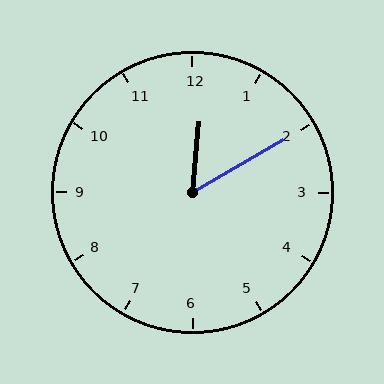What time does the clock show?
12:10.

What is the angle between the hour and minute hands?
Approximately 55 degrees.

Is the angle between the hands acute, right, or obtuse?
It is acute.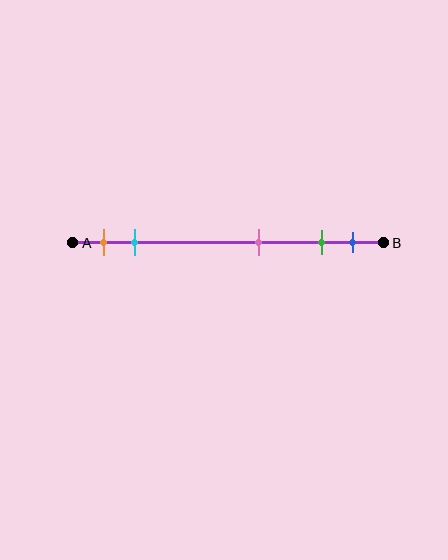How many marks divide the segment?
There are 5 marks dividing the segment.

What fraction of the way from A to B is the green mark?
The green mark is approximately 80% (0.8) of the way from A to B.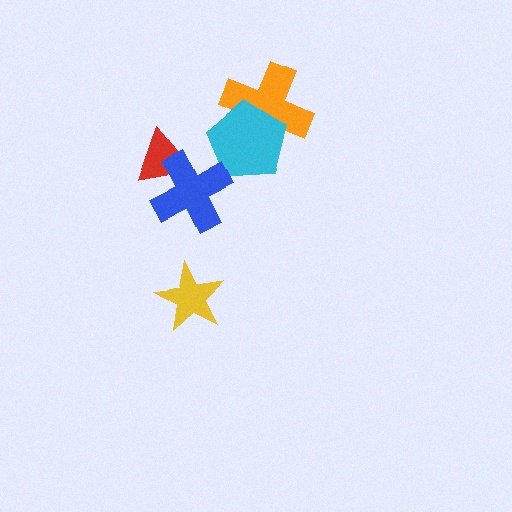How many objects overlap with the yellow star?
0 objects overlap with the yellow star.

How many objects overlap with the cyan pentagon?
1 object overlaps with the cyan pentagon.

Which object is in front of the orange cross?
The cyan pentagon is in front of the orange cross.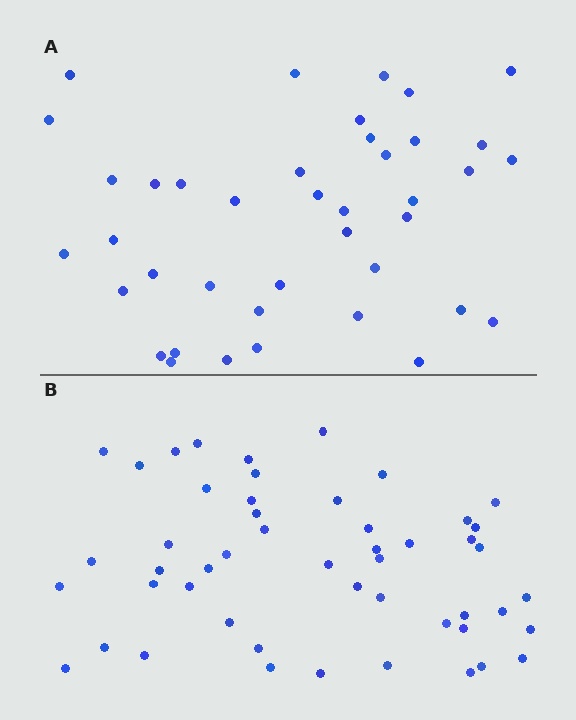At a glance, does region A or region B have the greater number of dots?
Region B (the bottom region) has more dots.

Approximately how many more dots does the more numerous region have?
Region B has roughly 10 or so more dots than region A.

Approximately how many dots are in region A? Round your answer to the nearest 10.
About 40 dots.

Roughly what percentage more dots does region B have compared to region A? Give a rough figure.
About 25% more.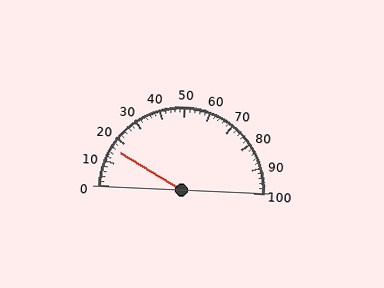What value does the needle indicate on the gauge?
The needle indicates approximately 16.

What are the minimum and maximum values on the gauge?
The gauge ranges from 0 to 100.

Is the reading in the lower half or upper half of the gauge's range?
The reading is in the lower half of the range (0 to 100).